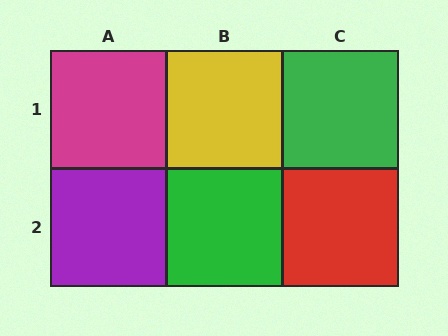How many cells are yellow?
1 cell is yellow.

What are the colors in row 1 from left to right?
Magenta, yellow, green.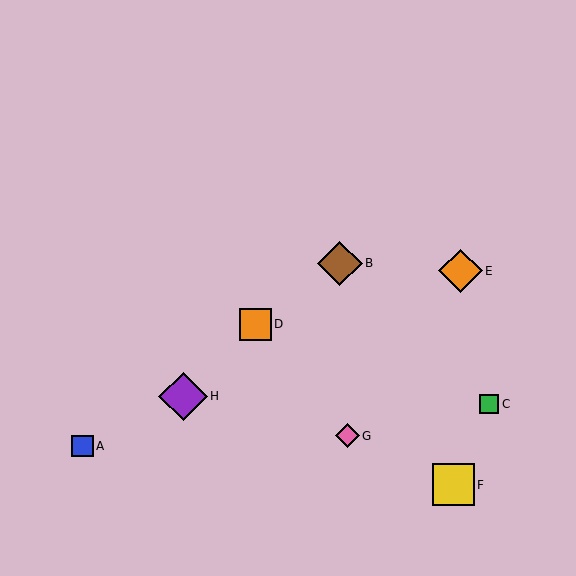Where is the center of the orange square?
The center of the orange square is at (255, 324).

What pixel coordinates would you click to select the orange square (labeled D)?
Click at (255, 324) to select the orange square D.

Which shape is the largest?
The purple diamond (labeled H) is the largest.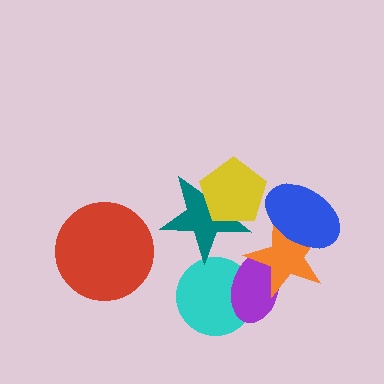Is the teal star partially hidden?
Yes, it is partially covered by another shape.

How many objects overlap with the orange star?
2 objects overlap with the orange star.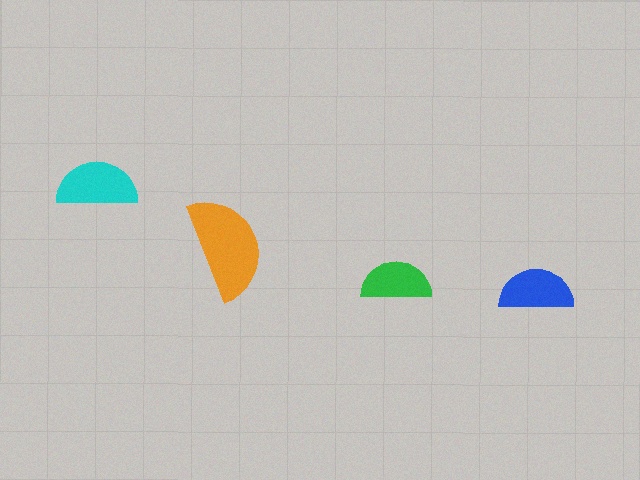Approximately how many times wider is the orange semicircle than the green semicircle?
About 1.5 times wider.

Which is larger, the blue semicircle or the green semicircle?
The blue one.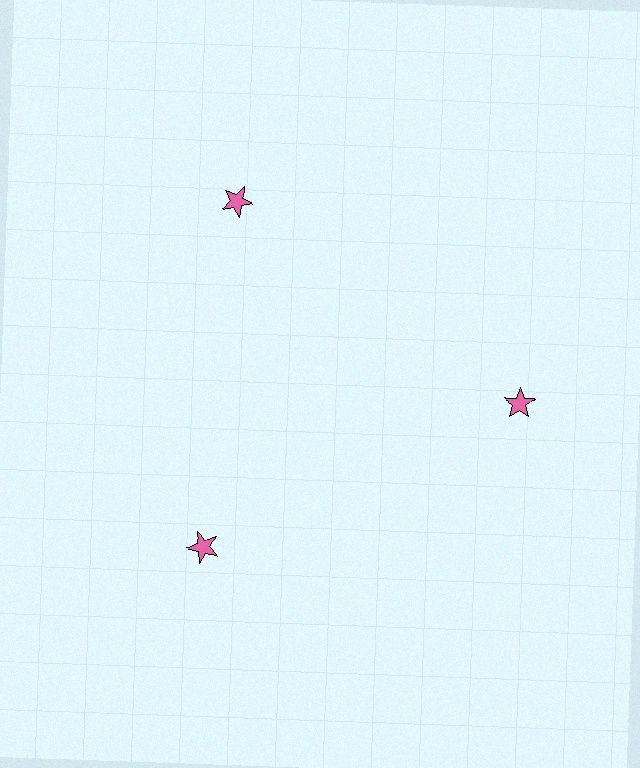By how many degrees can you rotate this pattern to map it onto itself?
The pattern maps onto itself every 120 degrees of rotation.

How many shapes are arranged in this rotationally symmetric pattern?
There are 3 shapes, arranged in 3 groups of 1.